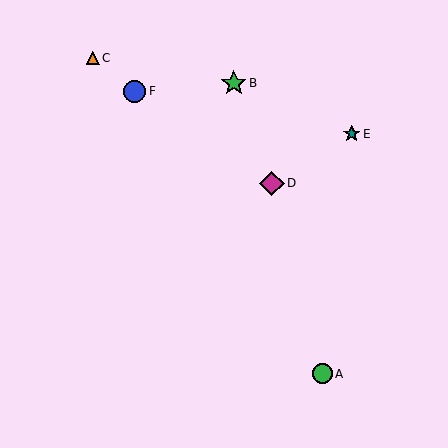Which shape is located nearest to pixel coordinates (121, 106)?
The blue circle (labeled F) at (134, 91) is nearest to that location.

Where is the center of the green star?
The center of the green star is at (234, 83).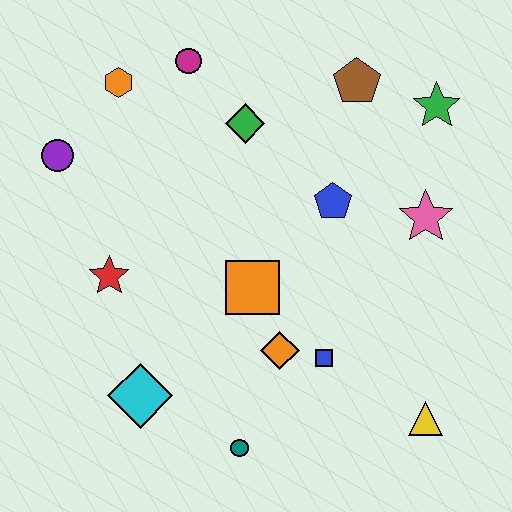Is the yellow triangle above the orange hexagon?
No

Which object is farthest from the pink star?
The purple circle is farthest from the pink star.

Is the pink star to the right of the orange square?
Yes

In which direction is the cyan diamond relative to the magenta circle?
The cyan diamond is below the magenta circle.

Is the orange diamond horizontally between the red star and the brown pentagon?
Yes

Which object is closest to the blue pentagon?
The pink star is closest to the blue pentagon.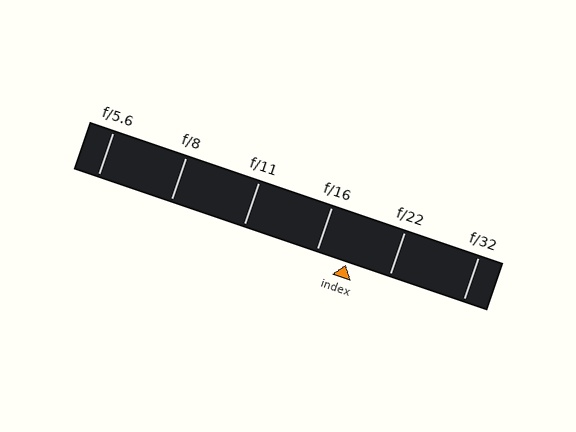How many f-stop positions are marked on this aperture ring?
There are 6 f-stop positions marked.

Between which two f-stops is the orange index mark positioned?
The index mark is between f/16 and f/22.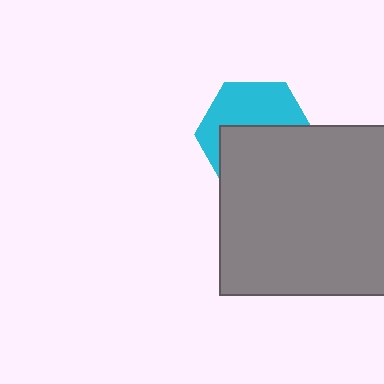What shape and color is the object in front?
The object in front is a gray square.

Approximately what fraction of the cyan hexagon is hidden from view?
Roughly 53% of the cyan hexagon is hidden behind the gray square.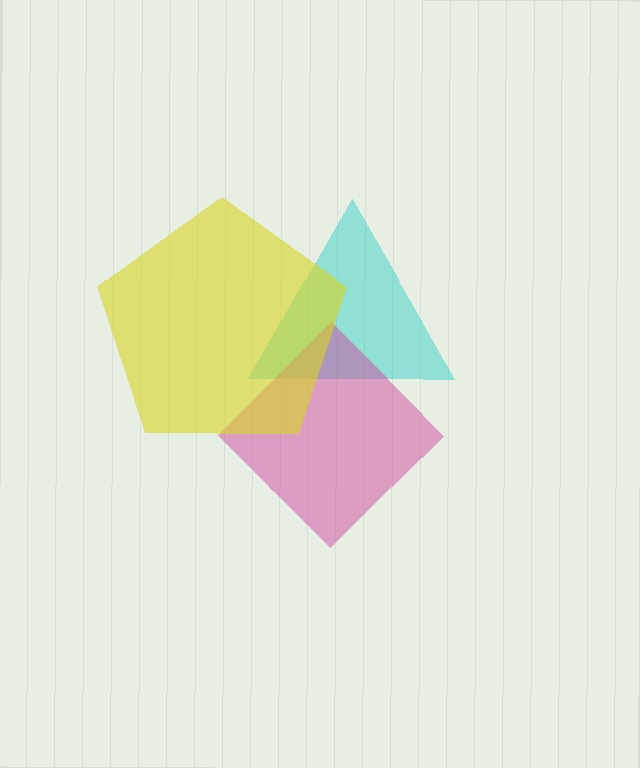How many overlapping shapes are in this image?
There are 3 overlapping shapes in the image.